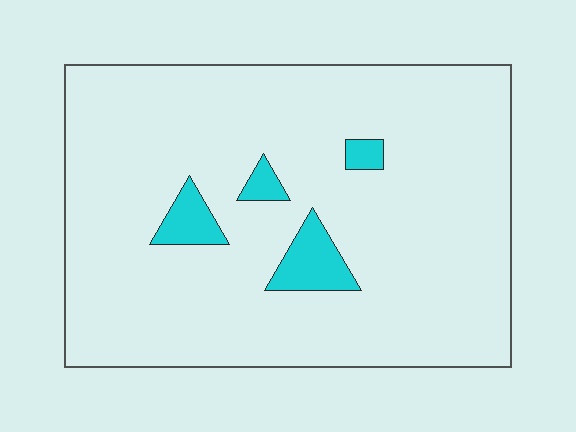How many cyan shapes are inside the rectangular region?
4.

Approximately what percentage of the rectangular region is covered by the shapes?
Approximately 5%.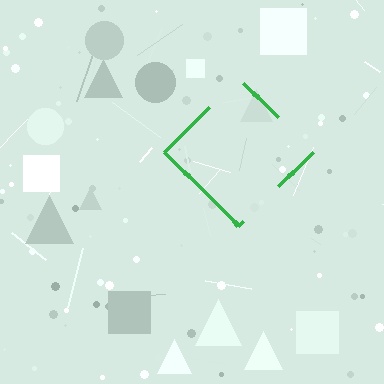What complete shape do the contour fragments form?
The contour fragments form a diamond.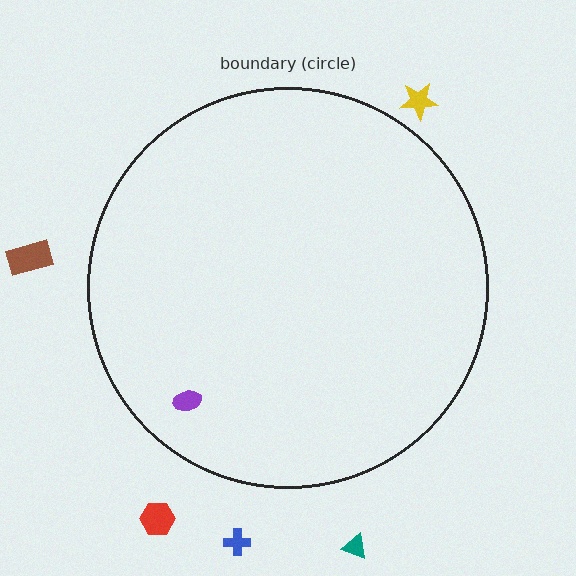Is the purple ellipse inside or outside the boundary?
Inside.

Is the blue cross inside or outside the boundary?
Outside.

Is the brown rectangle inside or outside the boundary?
Outside.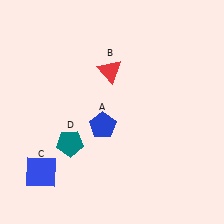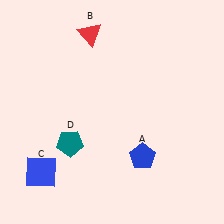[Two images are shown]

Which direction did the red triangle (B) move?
The red triangle (B) moved up.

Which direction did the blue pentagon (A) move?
The blue pentagon (A) moved right.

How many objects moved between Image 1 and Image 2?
2 objects moved between the two images.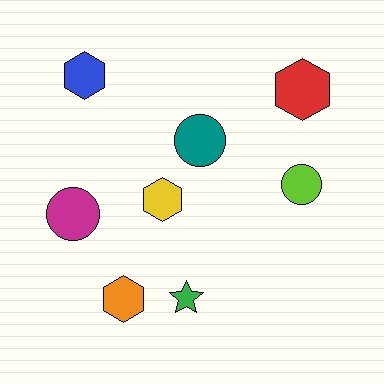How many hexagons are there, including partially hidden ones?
There are 4 hexagons.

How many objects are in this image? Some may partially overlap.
There are 8 objects.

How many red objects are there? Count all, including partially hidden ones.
There is 1 red object.